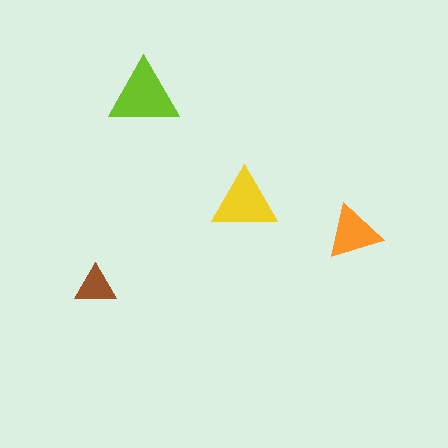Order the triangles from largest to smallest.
the lime one, the yellow one, the orange one, the brown one.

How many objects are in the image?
There are 4 objects in the image.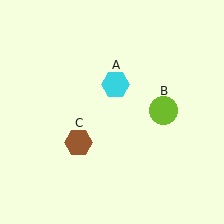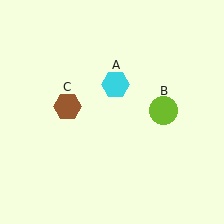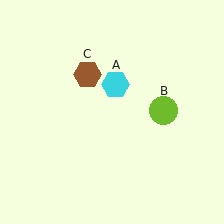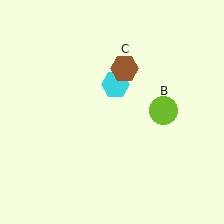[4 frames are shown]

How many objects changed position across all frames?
1 object changed position: brown hexagon (object C).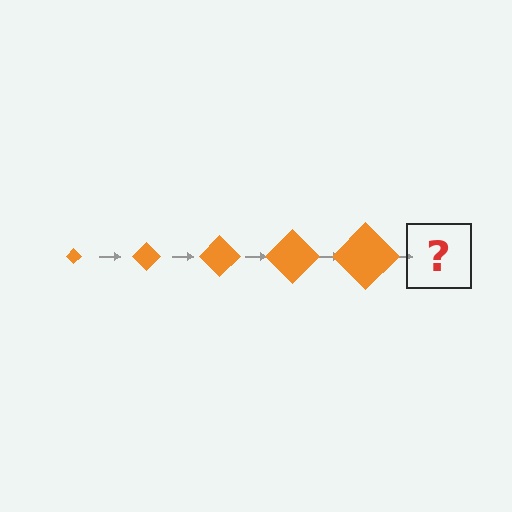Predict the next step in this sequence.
The next step is an orange diamond, larger than the previous one.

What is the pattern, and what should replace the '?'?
The pattern is that the diamond gets progressively larger each step. The '?' should be an orange diamond, larger than the previous one.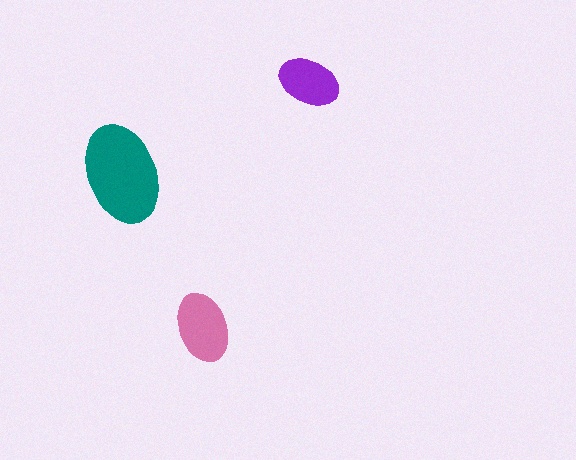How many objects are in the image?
There are 3 objects in the image.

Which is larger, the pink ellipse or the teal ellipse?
The teal one.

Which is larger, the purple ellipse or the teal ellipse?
The teal one.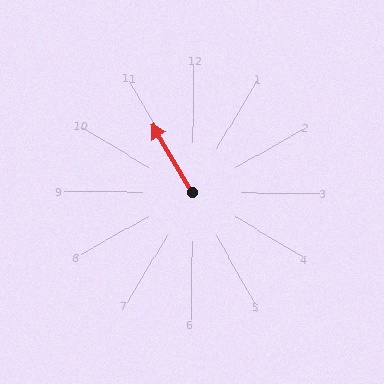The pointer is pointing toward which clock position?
Roughly 11 o'clock.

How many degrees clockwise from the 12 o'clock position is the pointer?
Approximately 329 degrees.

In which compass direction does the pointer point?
Northwest.